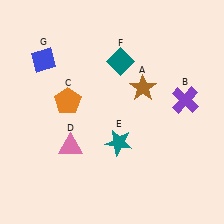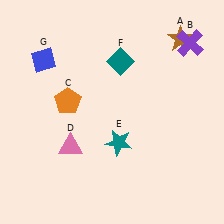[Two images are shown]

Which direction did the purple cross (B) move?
The purple cross (B) moved up.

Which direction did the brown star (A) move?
The brown star (A) moved up.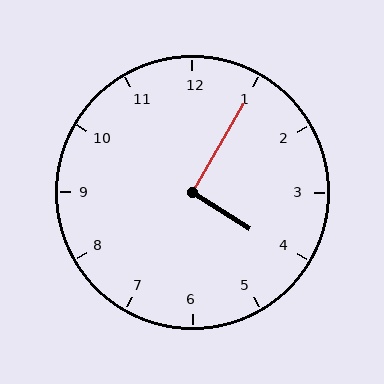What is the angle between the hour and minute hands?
Approximately 92 degrees.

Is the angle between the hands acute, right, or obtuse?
It is right.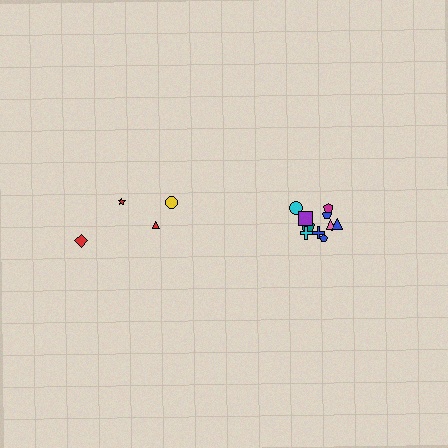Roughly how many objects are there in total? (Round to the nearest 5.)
Roughly 15 objects in total.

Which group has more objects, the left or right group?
The right group.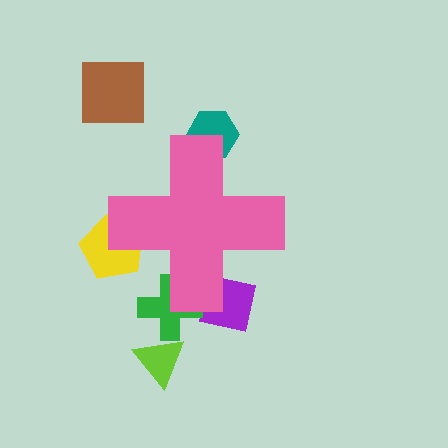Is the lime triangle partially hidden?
No, the lime triangle is fully visible.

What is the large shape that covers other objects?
A pink cross.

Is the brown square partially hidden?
No, the brown square is fully visible.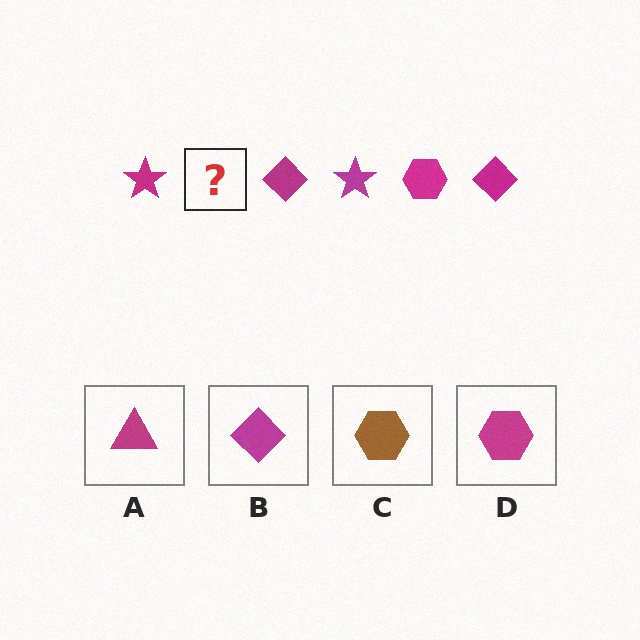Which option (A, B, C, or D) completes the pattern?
D.